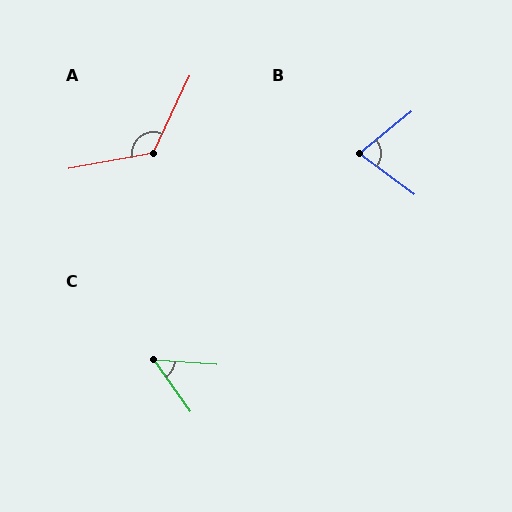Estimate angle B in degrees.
Approximately 76 degrees.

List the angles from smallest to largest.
C (50°), B (76°), A (126°).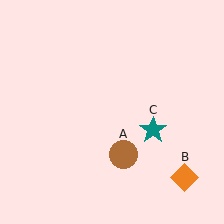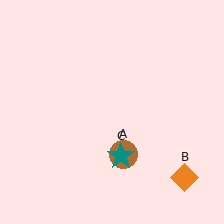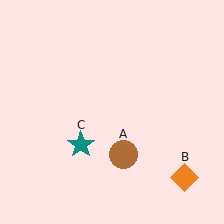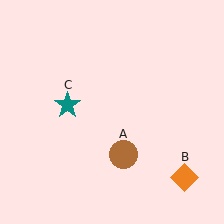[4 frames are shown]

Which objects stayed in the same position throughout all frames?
Brown circle (object A) and orange diamond (object B) remained stationary.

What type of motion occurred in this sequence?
The teal star (object C) rotated clockwise around the center of the scene.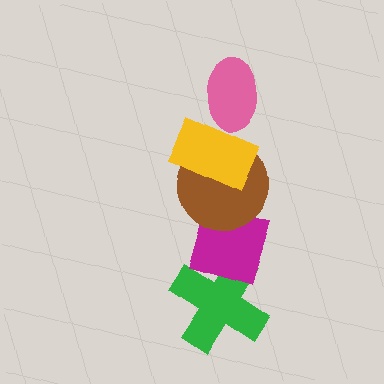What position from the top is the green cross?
The green cross is 5th from the top.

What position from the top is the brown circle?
The brown circle is 3rd from the top.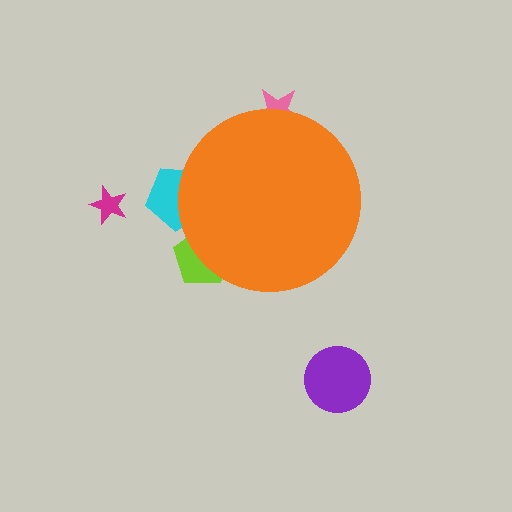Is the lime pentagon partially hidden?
Yes, the lime pentagon is partially hidden behind the orange circle.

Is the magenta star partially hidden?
No, the magenta star is fully visible.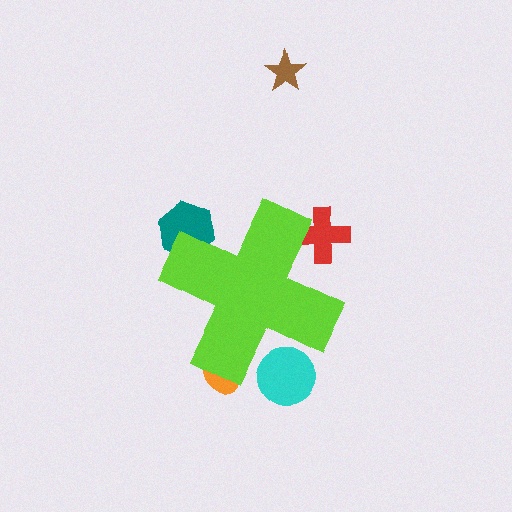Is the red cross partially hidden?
Yes, the red cross is partially hidden behind the lime cross.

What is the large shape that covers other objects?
A lime cross.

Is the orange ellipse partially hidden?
Yes, the orange ellipse is partially hidden behind the lime cross.